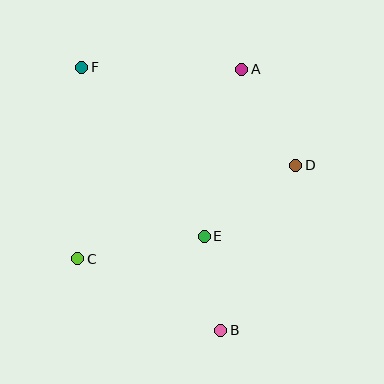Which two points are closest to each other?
Points B and E are closest to each other.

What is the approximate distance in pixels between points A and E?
The distance between A and E is approximately 171 pixels.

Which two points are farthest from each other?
Points B and F are farthest from each other.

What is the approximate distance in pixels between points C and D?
The distance between C and D is approximately 238 pixels.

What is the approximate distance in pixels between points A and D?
The distance between A and D is approximately 110 pixels.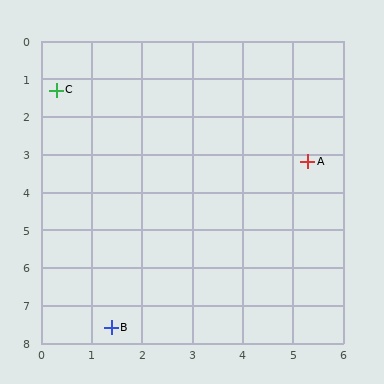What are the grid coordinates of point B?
Point B is at approximately (1.4, 7.6).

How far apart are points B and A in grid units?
Points B and A are about 5.9 grid units apart.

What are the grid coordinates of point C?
Point C is at approximately (0.3, 1.3).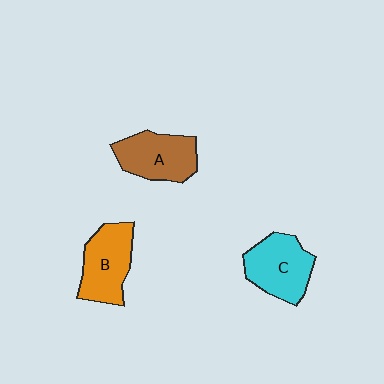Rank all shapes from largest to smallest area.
From largest to smallest: C (cyan), B (orange), A (brown).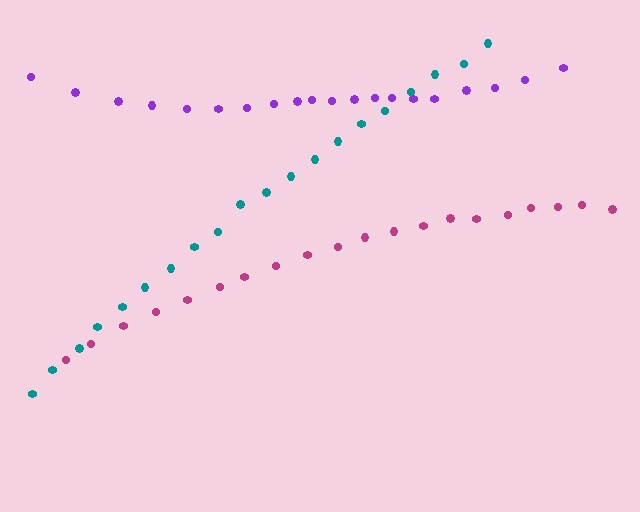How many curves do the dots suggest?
There are 3 distinct paths.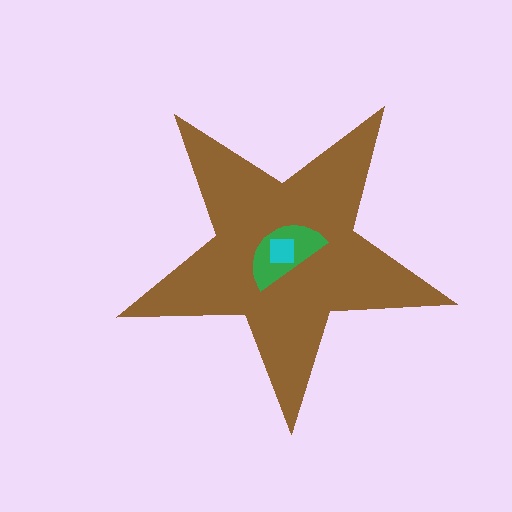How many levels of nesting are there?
3.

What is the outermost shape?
The brown star.